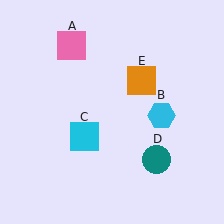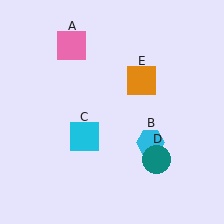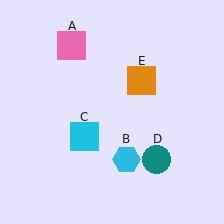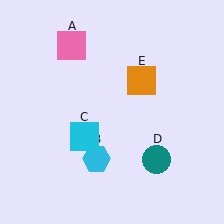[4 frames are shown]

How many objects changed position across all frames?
1 object changed position: cyan hexagon (object B).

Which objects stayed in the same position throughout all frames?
Pink square (object A) and cyan square (object C) and teal circle (object D) and orange square (object E) remained stationary.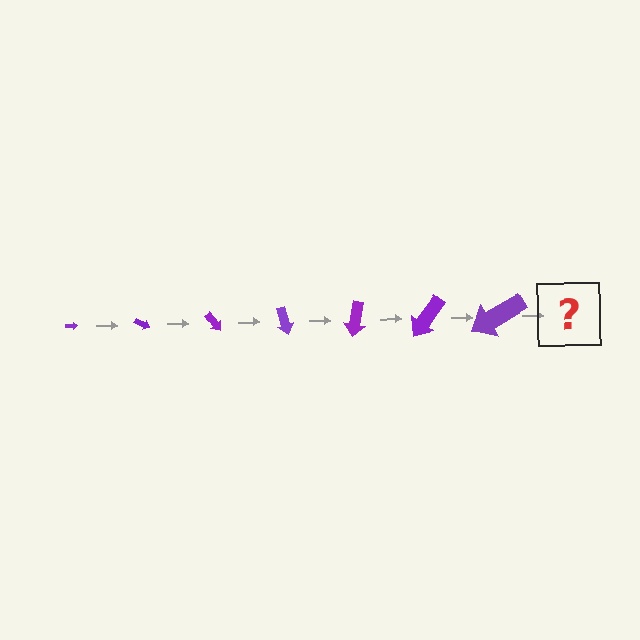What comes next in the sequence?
The next element should be an arrow, larger than the previous one and rotated 175 degrees from the start.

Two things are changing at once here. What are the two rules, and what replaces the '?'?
The two rules are that the arrow grows larger each step and it rotates 25 degrees each step. The '?' should be an arrow, larger than the previous one and rotated 175 degrees from the start.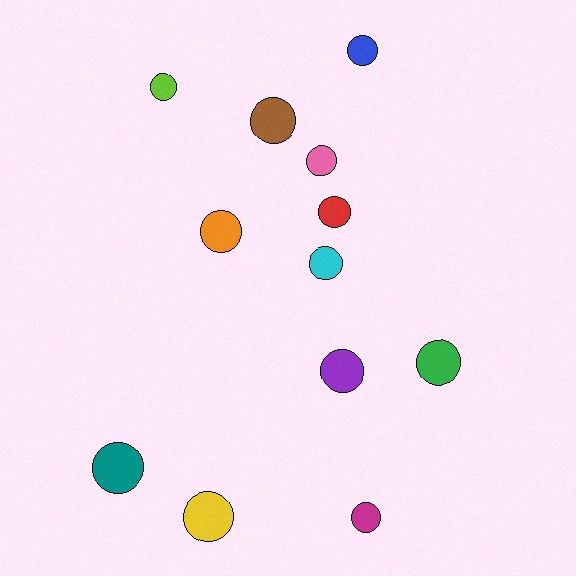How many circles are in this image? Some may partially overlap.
There are 12 circles.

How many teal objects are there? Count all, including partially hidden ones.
There is 1 teal object.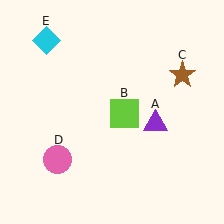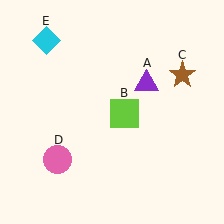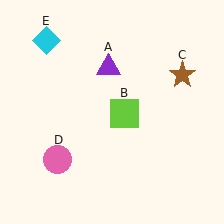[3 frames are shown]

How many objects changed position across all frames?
1 object changed position: purple triangle (object A).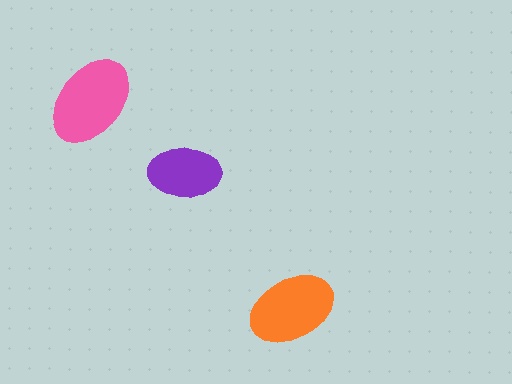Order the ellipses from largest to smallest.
the pink one, the orange one, the purple one.